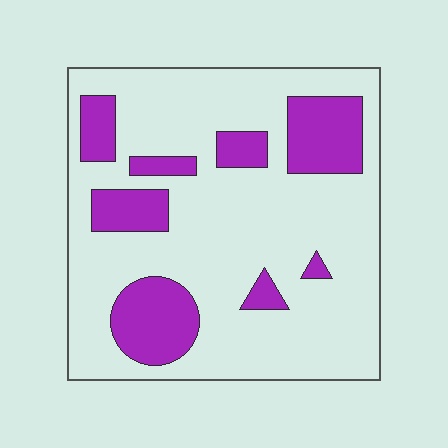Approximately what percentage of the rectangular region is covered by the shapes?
Approximately 25%.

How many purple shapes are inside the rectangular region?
8.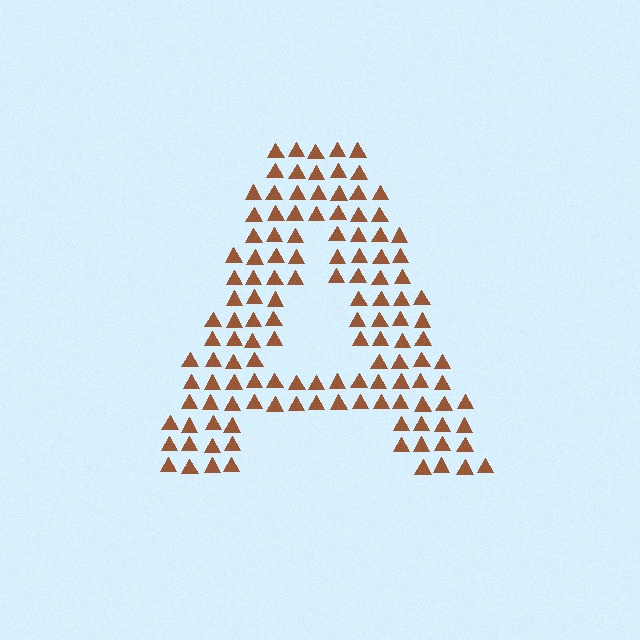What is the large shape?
The large shape is the letter A.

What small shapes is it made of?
It is made of small triangles.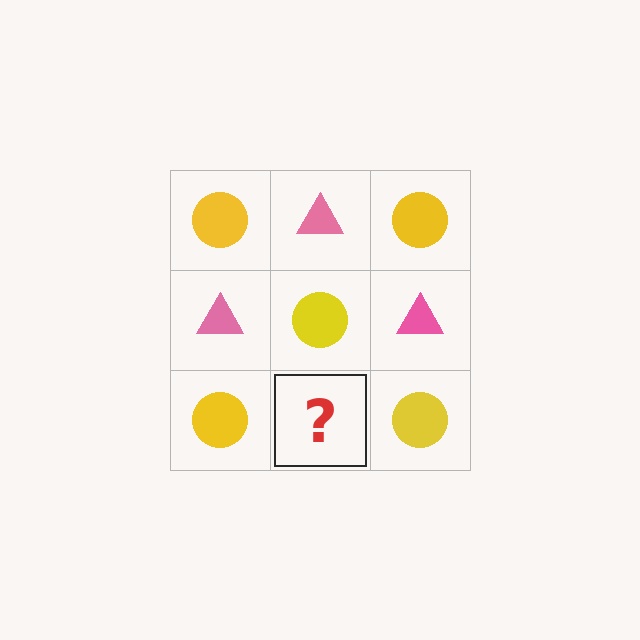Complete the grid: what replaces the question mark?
The question mark should be replaced with a pink triangle.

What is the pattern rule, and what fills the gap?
The rule is that it alternates yellow circle and pink triangle in a checkerboard pattern. The gap should be filled with a pink triangle.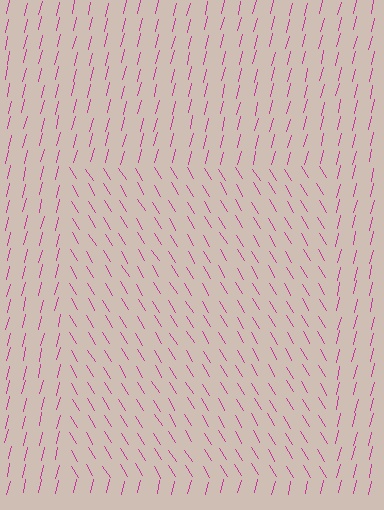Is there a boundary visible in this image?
Yes, there is a texture boundary formed by a change in line orientation.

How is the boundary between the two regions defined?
The boundary is defined purely by a change in line orientation (approximately 45 degrees difference). All lines are the same color and thickness.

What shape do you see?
I see a rectangle.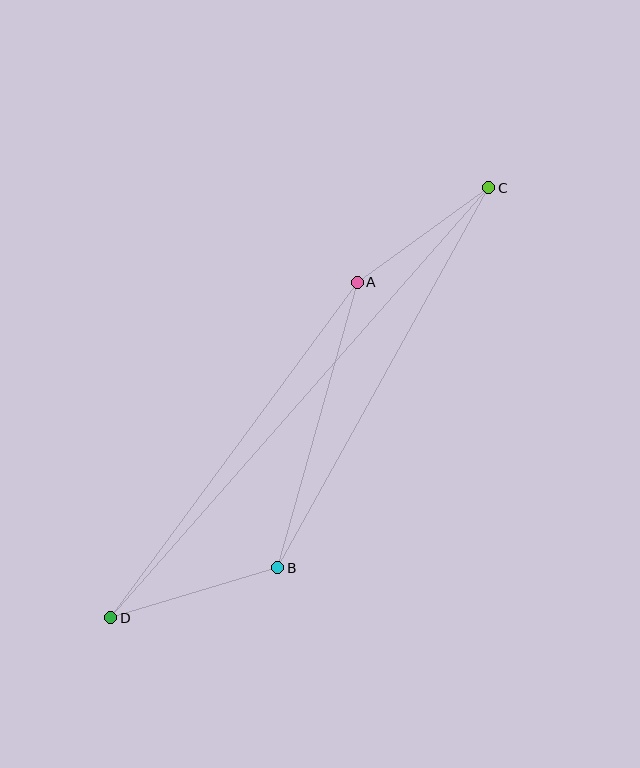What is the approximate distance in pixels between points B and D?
The distance between B and D is approximately 174 pixels.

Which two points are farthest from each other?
Points C and D are farthest from each other.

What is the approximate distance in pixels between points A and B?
The distance between A and B is approximately 296 pixels.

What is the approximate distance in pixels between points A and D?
The distance between A and D is approximately 416 pixels.